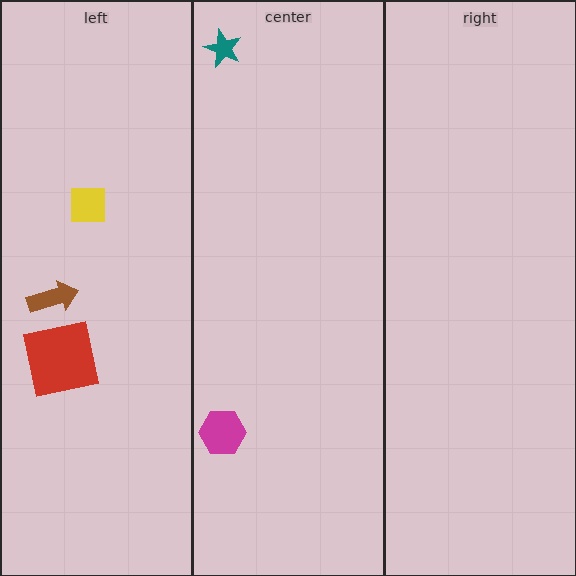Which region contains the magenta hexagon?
The center region.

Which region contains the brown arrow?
The left region.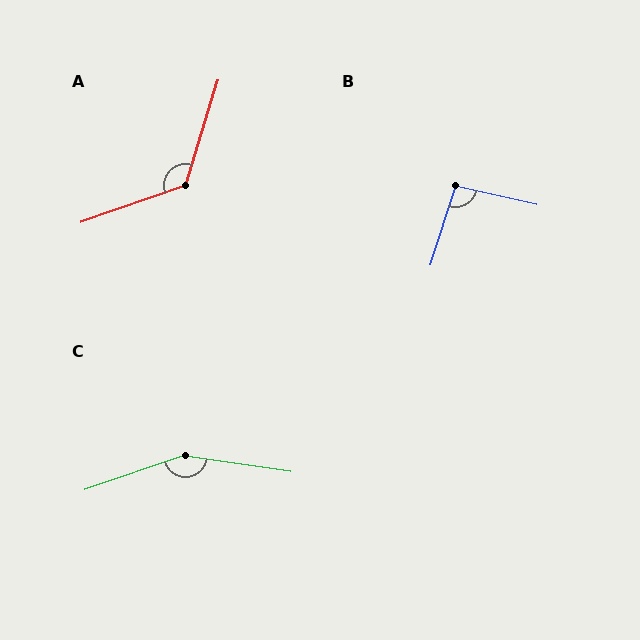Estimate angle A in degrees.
Approximately 126 degrees.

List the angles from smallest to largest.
B (95°), A (126°), C (153°).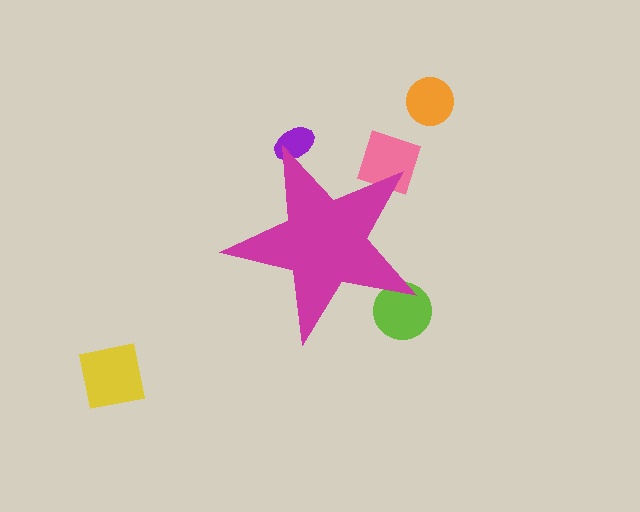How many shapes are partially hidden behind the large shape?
3 shapes are partially hidden.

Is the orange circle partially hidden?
No, the orange circle is fully visible.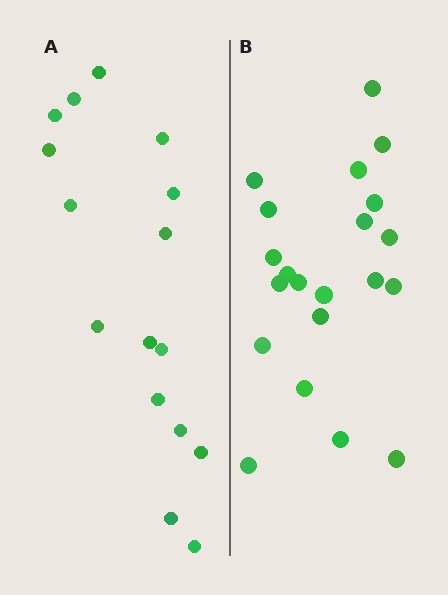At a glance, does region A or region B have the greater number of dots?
Region B (the right region) has more dots.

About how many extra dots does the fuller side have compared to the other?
Region B has about 5 more dots than region A.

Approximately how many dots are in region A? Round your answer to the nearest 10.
About 20 dots. (The exact count is 16, which rounds to 20.)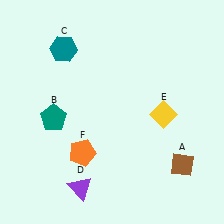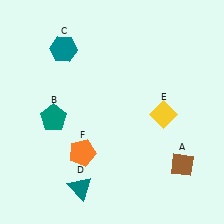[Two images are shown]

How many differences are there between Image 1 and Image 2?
There is 1 difference between the two images.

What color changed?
The triangle (D) changed from purple in Image 1 to teal in Image 2.